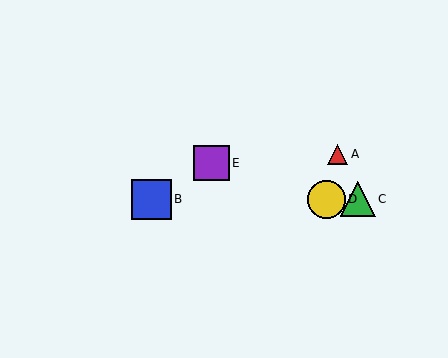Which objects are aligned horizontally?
Objects B, C, D are aligned horizontally.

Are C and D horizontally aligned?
Yes, both are at y≈199.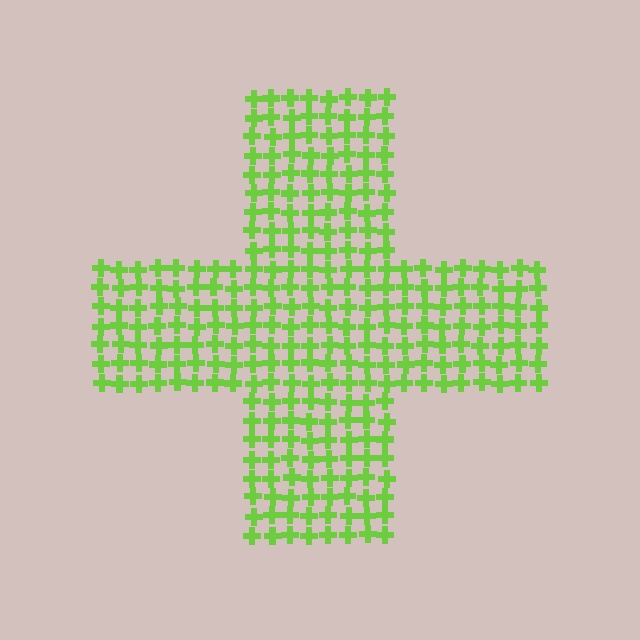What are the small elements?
The small elements are crosses.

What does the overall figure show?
The overall figure shows a cross.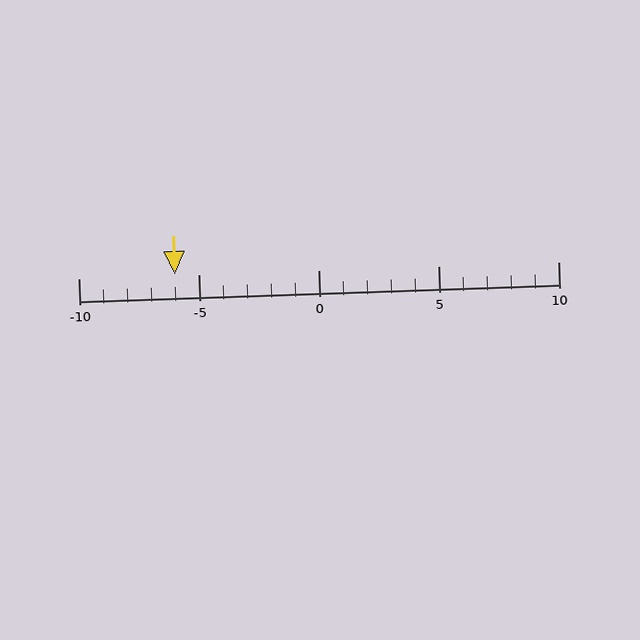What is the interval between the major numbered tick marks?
The major tick marks are spaced 5 units apart.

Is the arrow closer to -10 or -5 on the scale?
The arrow is closer to -5.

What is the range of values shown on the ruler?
The ruler shows values from -10 to 10.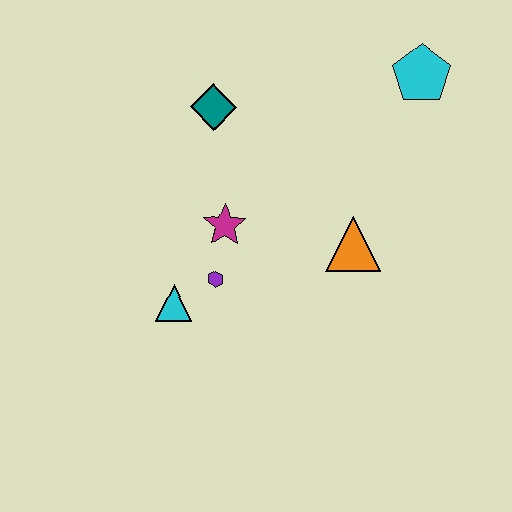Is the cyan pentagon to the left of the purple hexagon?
No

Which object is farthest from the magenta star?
The cyan pentagon is farthest from the magenta star.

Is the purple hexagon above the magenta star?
No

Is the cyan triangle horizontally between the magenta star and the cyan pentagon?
No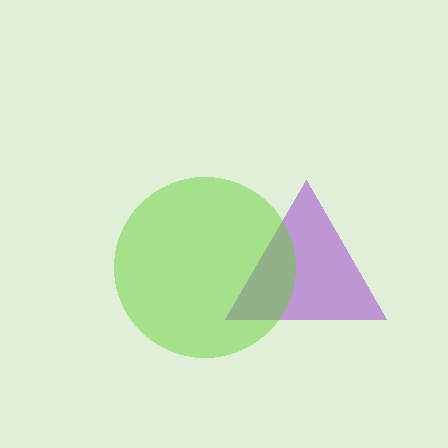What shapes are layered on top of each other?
The layered shapes are: a purple triangle, a lime circle.